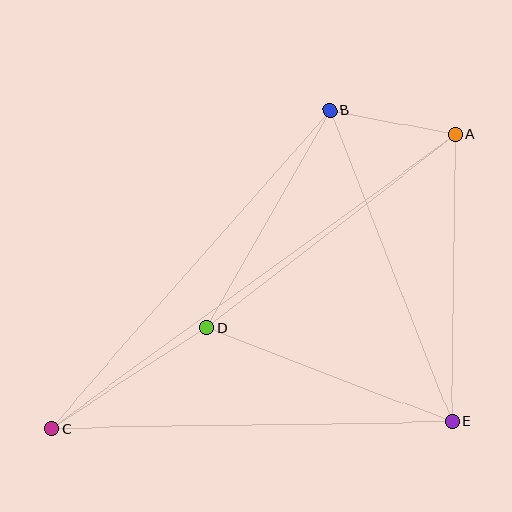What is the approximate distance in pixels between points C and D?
The distance between C and D is approximately 185 pixels.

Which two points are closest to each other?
Points A and B are closest to each other.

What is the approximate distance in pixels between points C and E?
The distance between C and E is approximately 401 pixels.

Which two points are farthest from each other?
Points A and C are farthest from each other.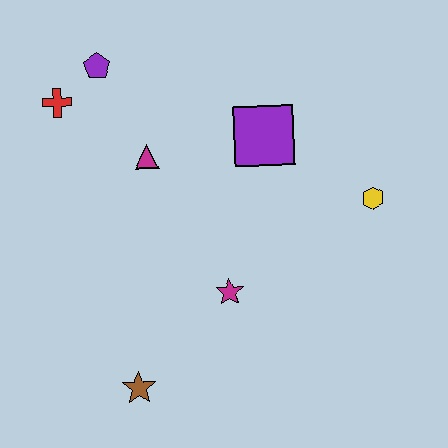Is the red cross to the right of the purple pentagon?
No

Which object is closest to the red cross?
The purple pentagon is closest to the red cross.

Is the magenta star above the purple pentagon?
No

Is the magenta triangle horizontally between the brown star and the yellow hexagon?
Yes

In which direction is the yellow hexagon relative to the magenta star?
The yellow hexagon is to the right of the magenta star.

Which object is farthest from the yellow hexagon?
The red cross is farthest from the yellow hexagon.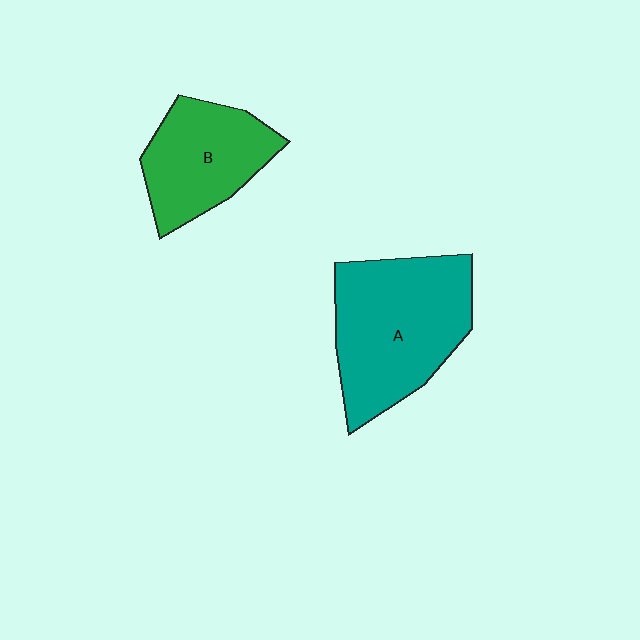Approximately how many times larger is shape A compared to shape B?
Approximately 1.5 times.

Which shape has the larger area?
Shape A (teal).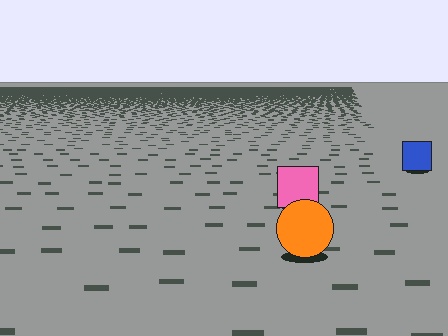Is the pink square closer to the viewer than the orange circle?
No. The orange circle is closer — you can tell from the texture gradient: the ground texture is coarser near it.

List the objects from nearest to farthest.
From nearest to farthest: the orange circle, the pink square, the blue square.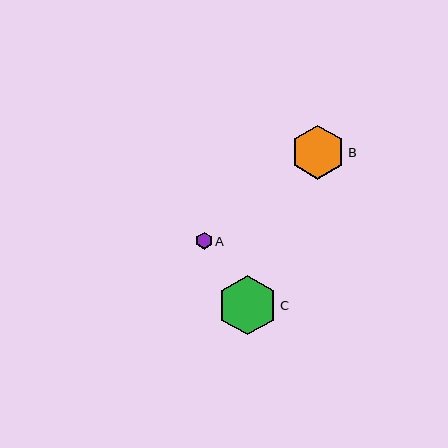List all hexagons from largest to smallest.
From largest to smallest: C, B, A.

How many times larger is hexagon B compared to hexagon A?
Hexagon B is approximately 3.3 times the size of hexagon A.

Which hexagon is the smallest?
Hexagon A is the smallest with a size of approximately 17 pixels.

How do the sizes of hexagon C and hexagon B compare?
Hexagon C and hexagon B are approximately the same size.